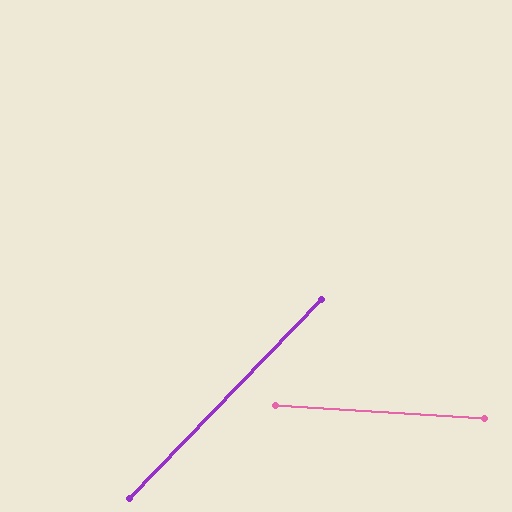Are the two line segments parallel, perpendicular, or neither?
Neither parallel nor perpendicular — they differ by about 49°.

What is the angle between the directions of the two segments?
Approximately 49 degrees.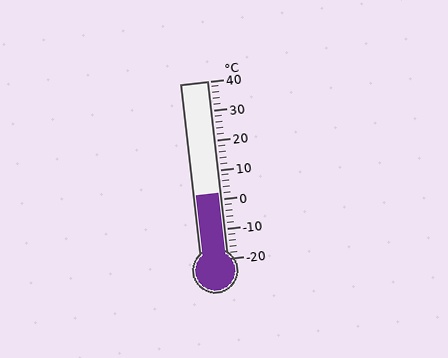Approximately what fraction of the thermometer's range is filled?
The thermometer is filled to approximately 35% of its range.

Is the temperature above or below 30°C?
The temperature is below 30°C.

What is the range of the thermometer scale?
The thermometer scale ranges from -20°C to 40°C.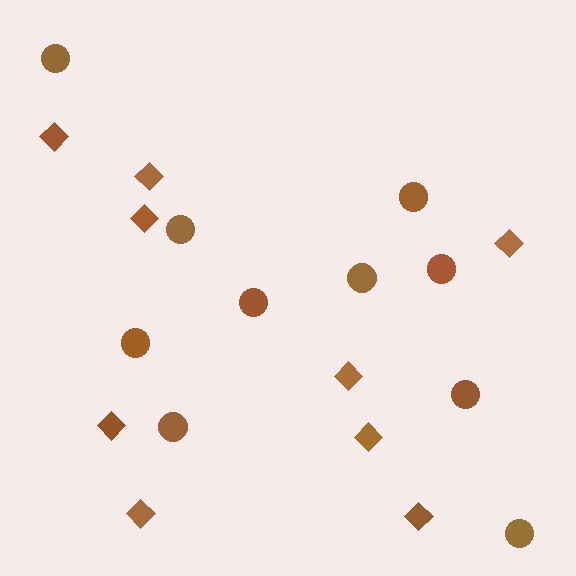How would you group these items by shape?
There are 2 groups: one group of diamonds (9) and one group of circles (10).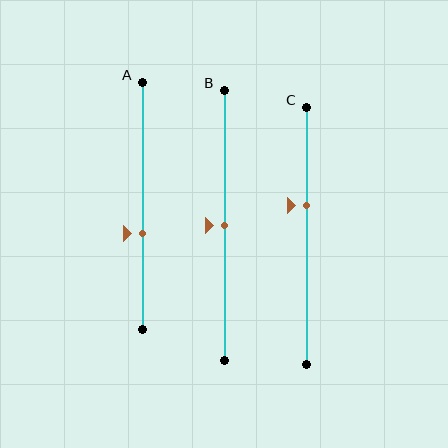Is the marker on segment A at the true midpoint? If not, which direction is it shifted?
No, the marker on segment A is shifted downward by about 11% of the segment length.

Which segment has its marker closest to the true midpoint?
Segment B has its marker closest to the true midpoint.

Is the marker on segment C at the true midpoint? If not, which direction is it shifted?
No, the marker on segment C is shifted upward by about 12% of the segment length.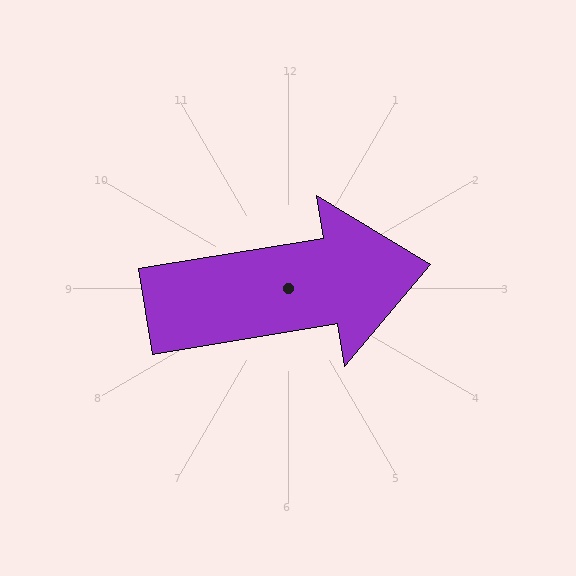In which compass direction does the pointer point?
East.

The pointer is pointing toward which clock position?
Roughly 3 o'clock.